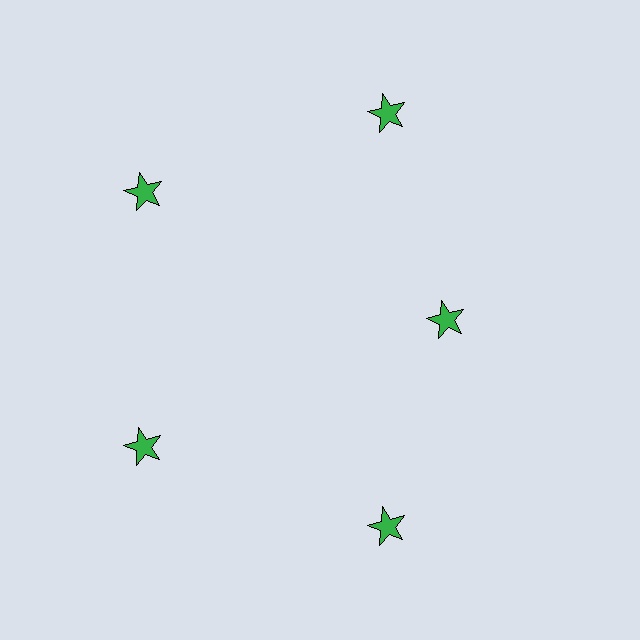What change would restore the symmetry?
The symmetry would be restored by moving it outward, back onto the ring so that all 5 stars sit at equal angles and equal distance from the center.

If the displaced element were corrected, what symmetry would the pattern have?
It would have 5-fold rotational symmetry — the pattern would map onto itself every 72 degrees.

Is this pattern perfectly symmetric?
No. The 5 green stars are arranged in a ring, but one element near the 3 o'clock position is pulled inward toward the center, breaking the 5-fold rotational symmetry.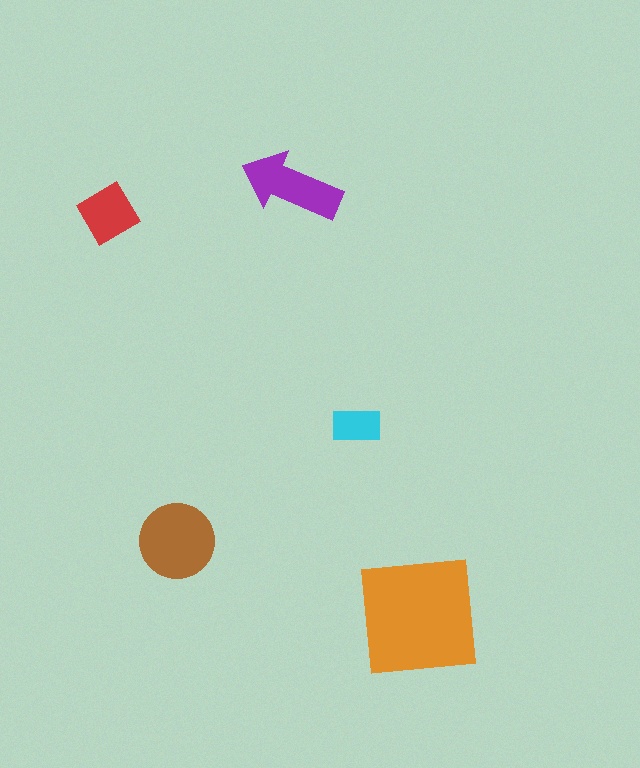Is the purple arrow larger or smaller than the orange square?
Smaller.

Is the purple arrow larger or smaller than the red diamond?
Larger.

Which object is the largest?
The orange square.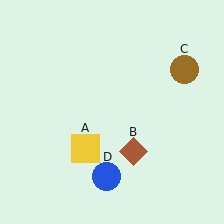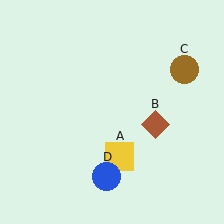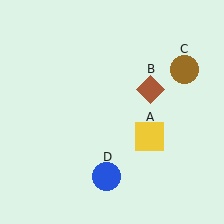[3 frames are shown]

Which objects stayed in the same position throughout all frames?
Brown circle (object C) and blue circle (object D) remained stationary.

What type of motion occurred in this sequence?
The yellow square (object A), brown diamond (object B) rotated counterclockwise around the center of the scene.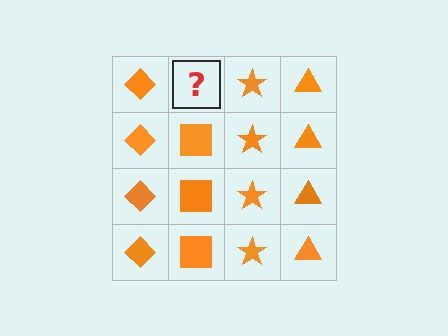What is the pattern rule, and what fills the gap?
The rule is that each column has a consistent shape. The gap should be filled with an orange square.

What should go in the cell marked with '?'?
The missing cell should contain an orange square.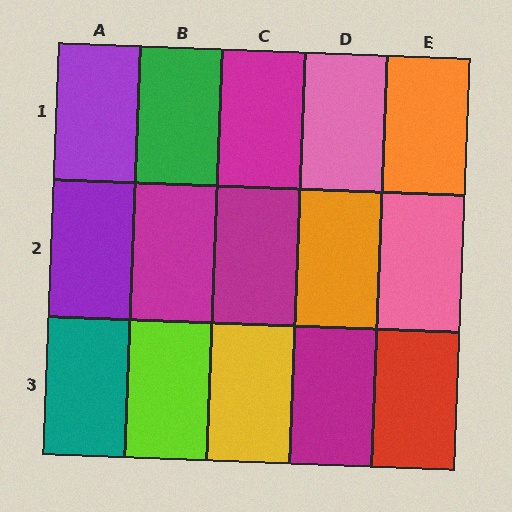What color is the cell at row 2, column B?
Magenta.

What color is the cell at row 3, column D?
Magenta.